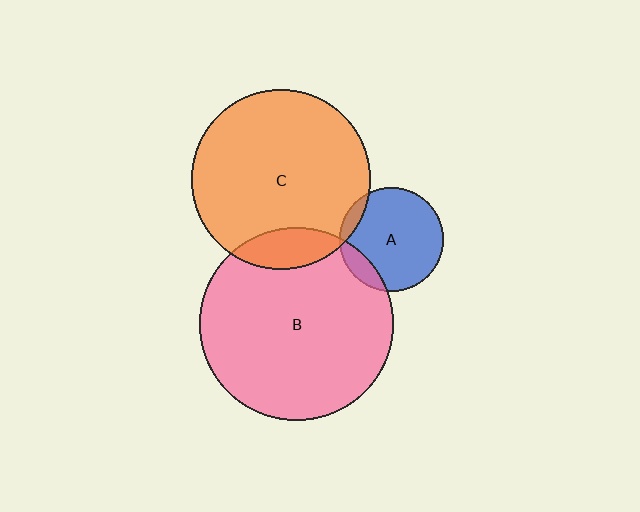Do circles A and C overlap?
Yes.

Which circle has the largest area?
Circle B (pink).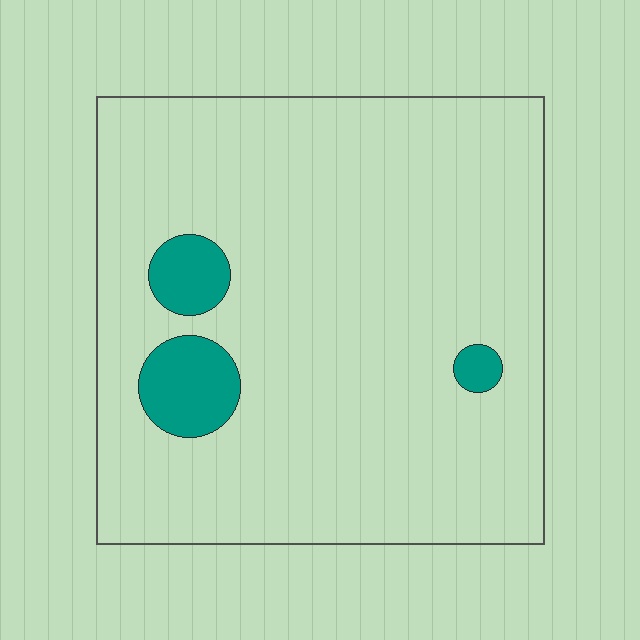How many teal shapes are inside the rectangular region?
3.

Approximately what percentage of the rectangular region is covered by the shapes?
Approximately 10%.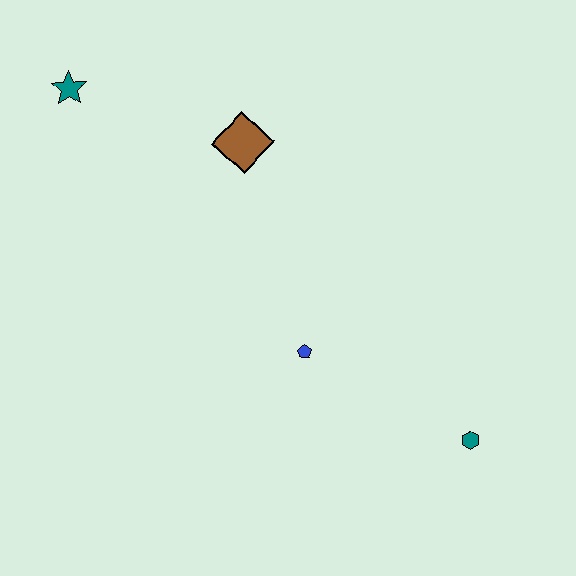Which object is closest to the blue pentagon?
The teal hexagon is closest to the blue pentagon.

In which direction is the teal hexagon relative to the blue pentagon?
The teal hexagon is to the right of the blue pentagon.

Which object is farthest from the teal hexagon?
The teal star is farthest from the teal hexagon.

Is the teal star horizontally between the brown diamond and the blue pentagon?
No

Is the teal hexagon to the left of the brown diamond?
No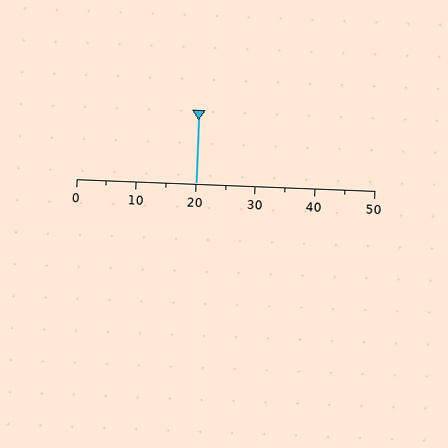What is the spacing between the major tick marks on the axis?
The major ticks are spaced 10 apart.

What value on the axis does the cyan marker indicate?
The marker indicates approximately 20.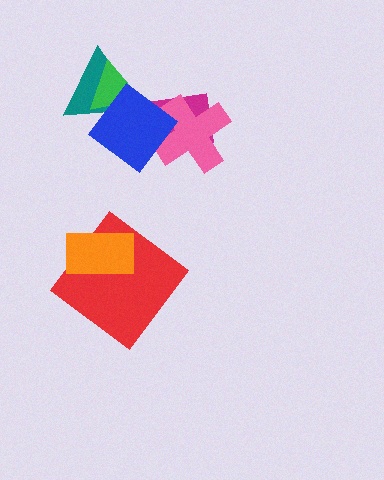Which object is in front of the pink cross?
The blue diamond is in front of the pink cross.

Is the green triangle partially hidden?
Yes, it is partially covered by another shape.